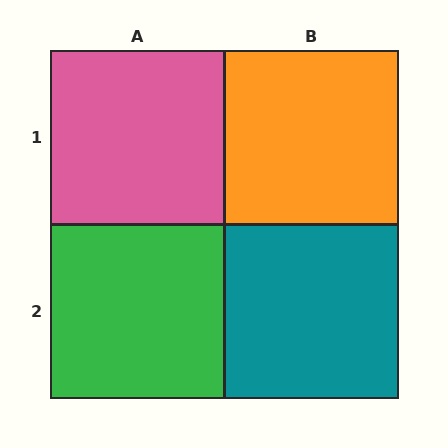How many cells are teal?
1 cell is teal.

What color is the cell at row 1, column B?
Orange.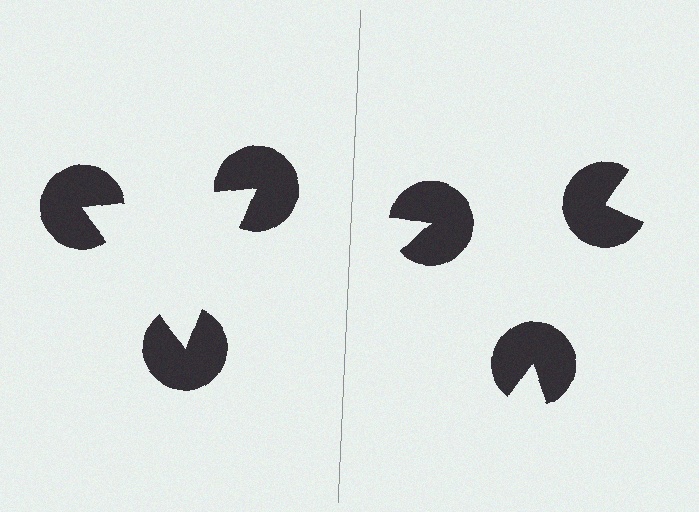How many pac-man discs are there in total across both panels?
6 — 3 on each side.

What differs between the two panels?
The pac-man discs are positioned identically on both sides; only the wedge orientations differ. On the left they align to a triangle; on the right they are misaligned.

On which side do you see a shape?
An illusory triangle appears on the left side. On the right side the wedge cuts are rotated, so no coherent shape forms.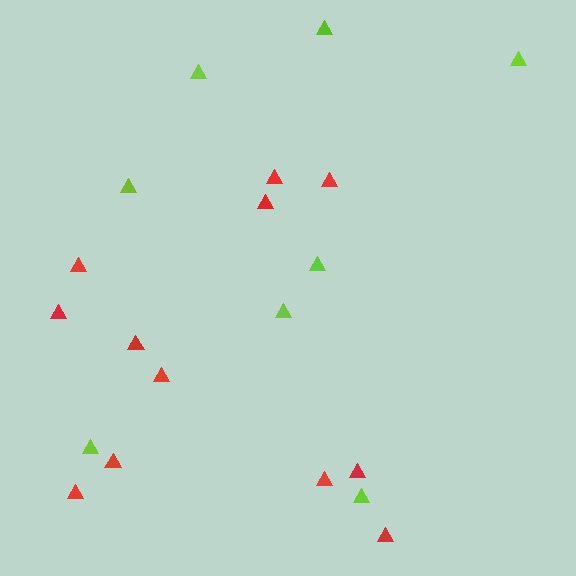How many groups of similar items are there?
There are 2 groups: one group of lime triangles (8) and one group of red triangles (12).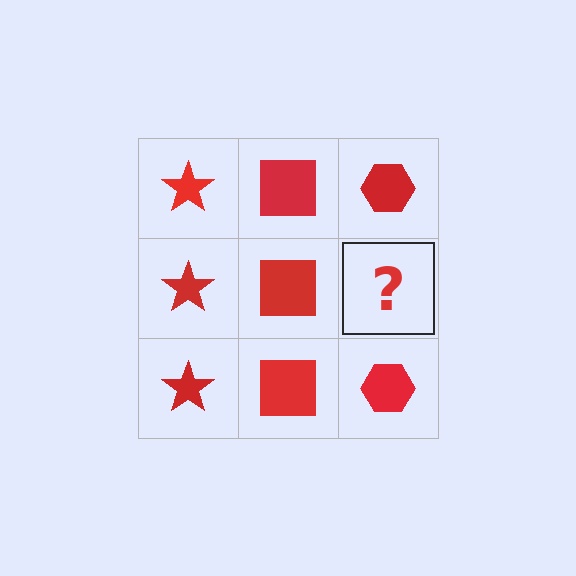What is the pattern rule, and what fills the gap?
The rule is that each column has a consistent shape. The gap should be filled with a red hexagon.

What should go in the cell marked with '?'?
The missing cell should contain a red hexagon.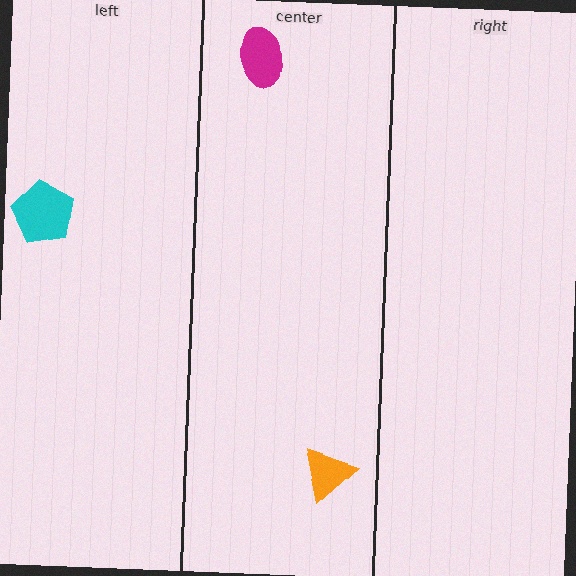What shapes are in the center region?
The orange triangle, the magenta ellipse.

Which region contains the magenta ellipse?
The center region.